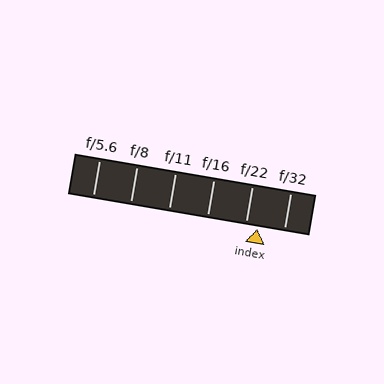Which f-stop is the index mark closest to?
The index mark is closest to f/22.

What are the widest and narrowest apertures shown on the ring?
The widest aperture shown is f/5.6 and the narrowest is f/32.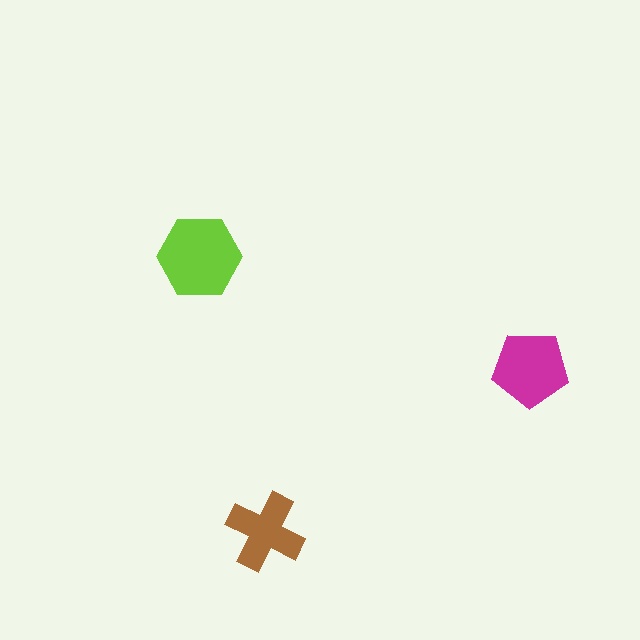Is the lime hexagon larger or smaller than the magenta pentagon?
Larger.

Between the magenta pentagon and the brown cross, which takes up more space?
The magenta pentagon.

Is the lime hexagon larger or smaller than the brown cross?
Larger.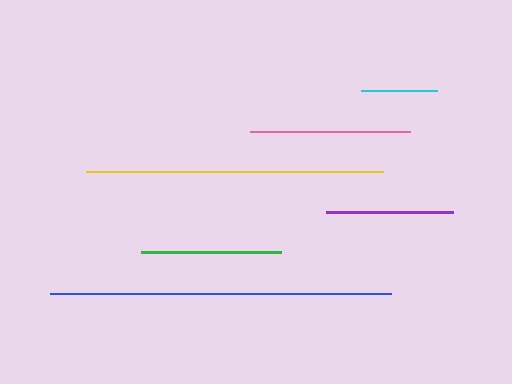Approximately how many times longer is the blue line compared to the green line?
The blue line is approximately 2.4 times the length of the green line.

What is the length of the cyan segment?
The cyan segment is approximately 76 pixels long.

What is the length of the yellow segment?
The yellow segment is approximately 297 pixels long.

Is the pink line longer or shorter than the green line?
The pink line is longer than the green line.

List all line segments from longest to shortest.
From longest to shortest: blue, yellow, pink, green, purple, cyan.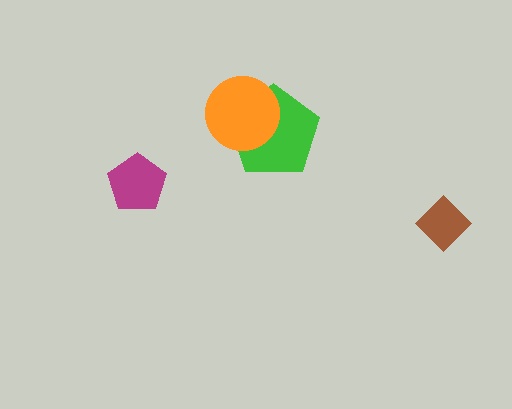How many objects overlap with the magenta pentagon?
0 objects overlap with the magenta pentagon.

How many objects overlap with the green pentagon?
1 object overlaps with the green pentagon.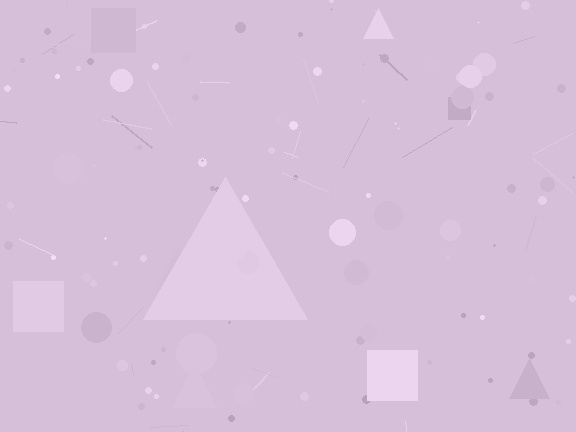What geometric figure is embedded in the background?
A triangle is embedded in the background.